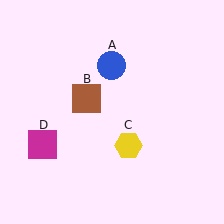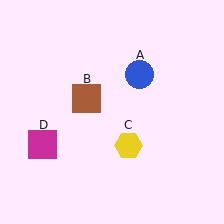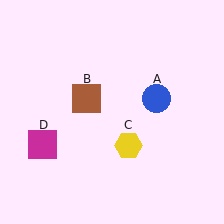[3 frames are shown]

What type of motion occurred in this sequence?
The blue circle (object A) rotated clockwise around the center of the scene.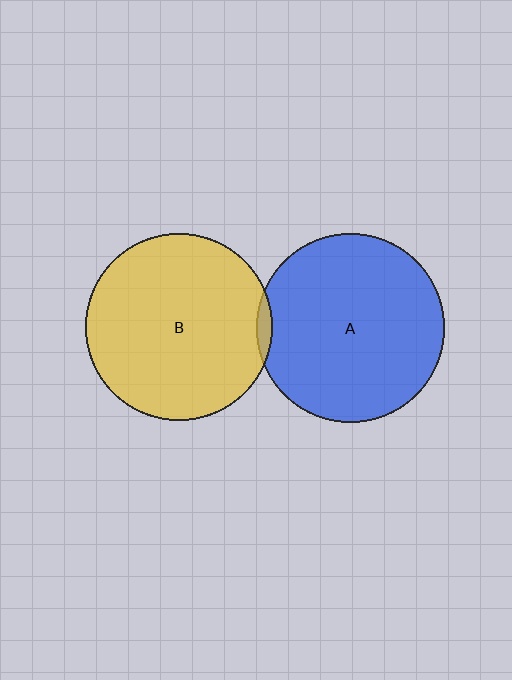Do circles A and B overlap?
Yes.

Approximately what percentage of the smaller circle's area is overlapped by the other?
Approximately 5%.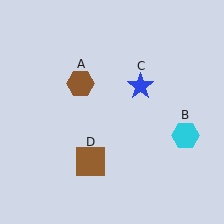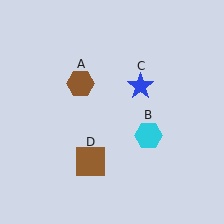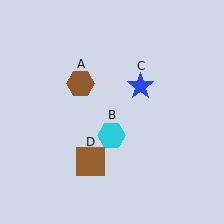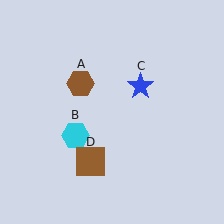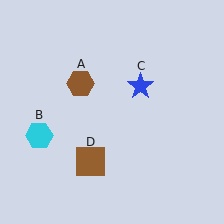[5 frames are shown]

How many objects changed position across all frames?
1 object changed position: cyan hexagon (object B).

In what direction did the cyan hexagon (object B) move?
The cyan hexagon (object B) moved left.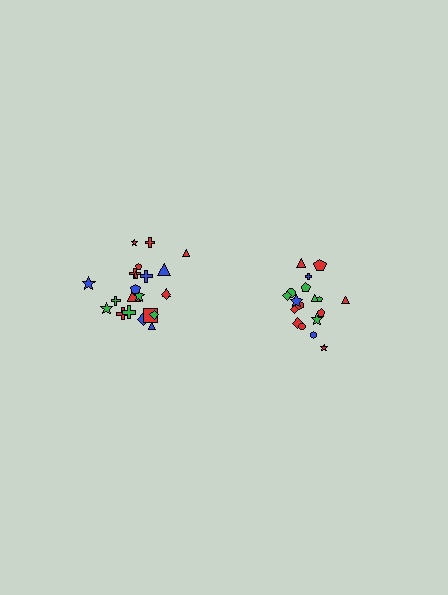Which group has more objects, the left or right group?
The left group.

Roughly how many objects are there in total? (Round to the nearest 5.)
Roughly 40 objects in total.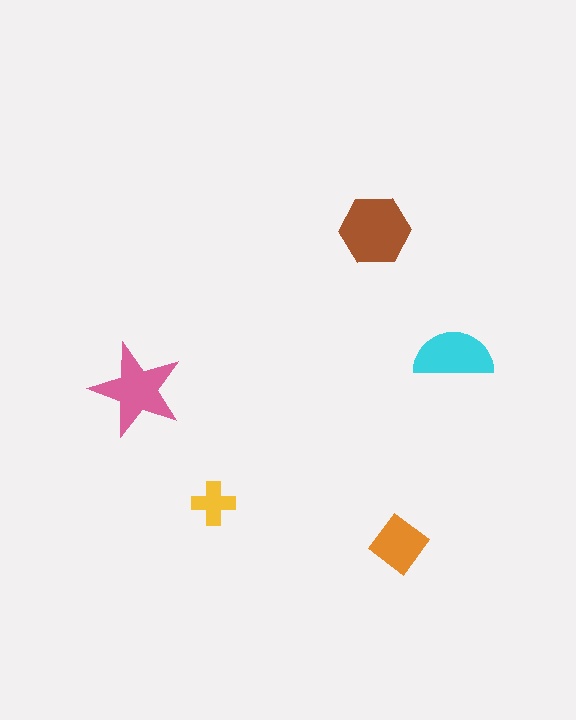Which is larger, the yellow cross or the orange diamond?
The orange diamond.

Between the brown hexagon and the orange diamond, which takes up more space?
The brown hexagon.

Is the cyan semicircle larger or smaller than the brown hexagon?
Smaller.